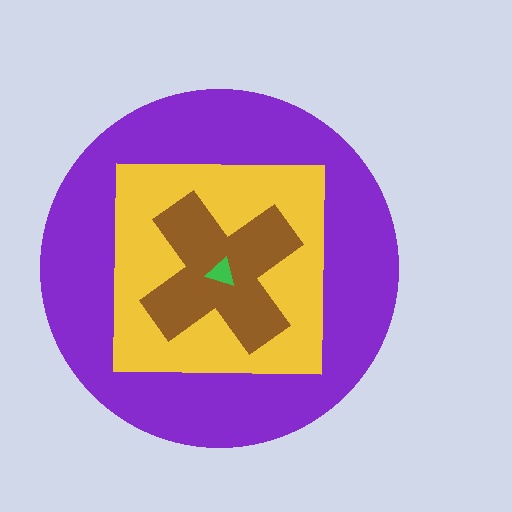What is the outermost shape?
The purple circle.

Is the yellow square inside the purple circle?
Yes.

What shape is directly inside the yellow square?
The brown cross.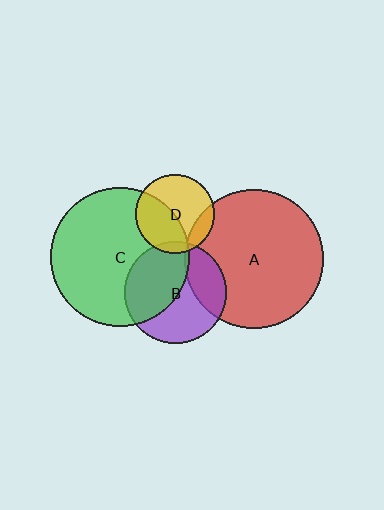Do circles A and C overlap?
Yes.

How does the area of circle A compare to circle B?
Approximately 1.8 times.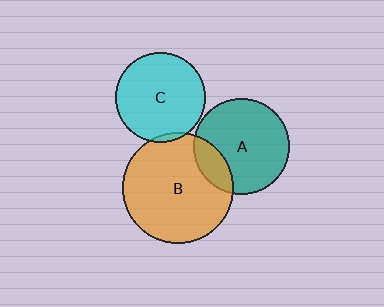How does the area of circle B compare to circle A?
Approximately 1.3 times.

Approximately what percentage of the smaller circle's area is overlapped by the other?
Approximately 20%.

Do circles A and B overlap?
Yes.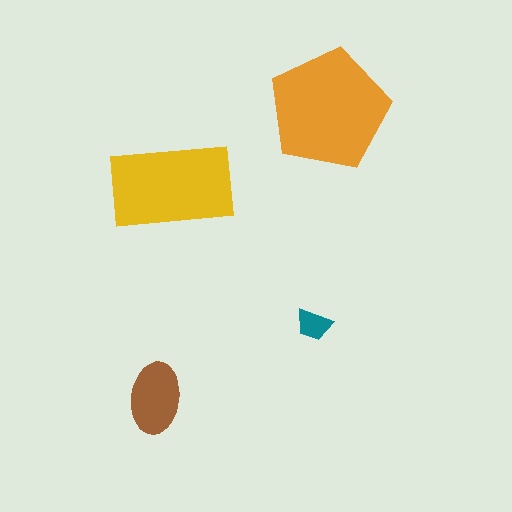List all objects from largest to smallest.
The orange pentagon, the yellow rectangle, the brown ellipse, the teal trapezoid.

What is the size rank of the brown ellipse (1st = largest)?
3rd.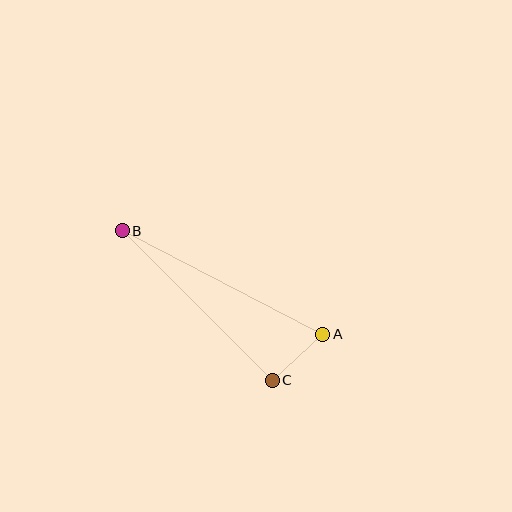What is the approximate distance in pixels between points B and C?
The distance between B and C is approximately 211 pixels.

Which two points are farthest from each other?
Points A and B are farthest from each other.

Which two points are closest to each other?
Points A and C are closest to each other.